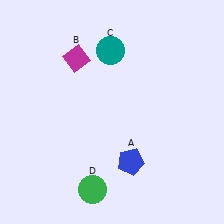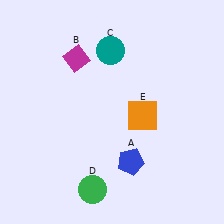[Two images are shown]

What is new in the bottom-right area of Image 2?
An orange square (E) was added in the bottom-right area of Image 2.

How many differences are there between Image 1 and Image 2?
There is 1 difference between the two images.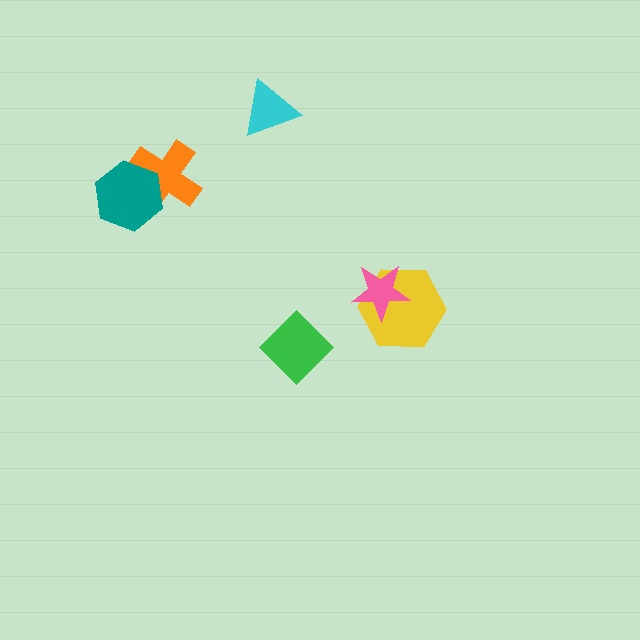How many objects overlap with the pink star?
1 object overlaps with the pink star.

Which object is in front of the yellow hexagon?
The pink star is in front of the yellow hexagon.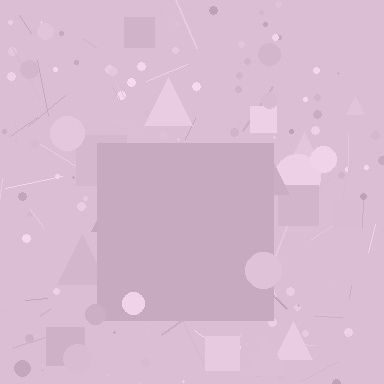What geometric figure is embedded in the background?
A square is embedded in the background.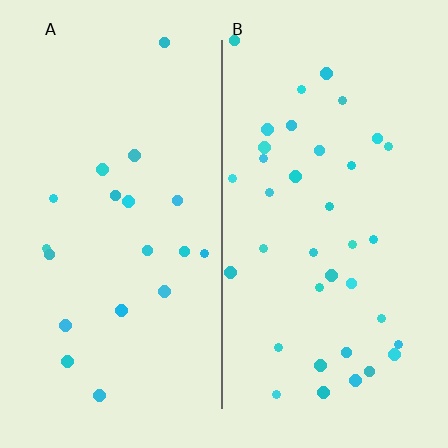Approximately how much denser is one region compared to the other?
Approximately 1.9× — region B over region A.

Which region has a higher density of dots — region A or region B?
B (the right).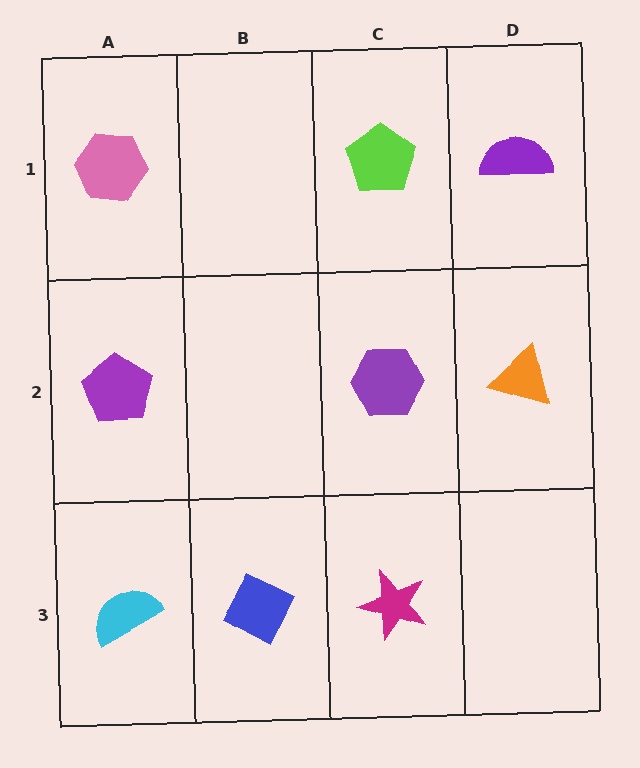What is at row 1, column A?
A pink hexagon.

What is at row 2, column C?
A purple hexagon.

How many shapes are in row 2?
3 shapes.